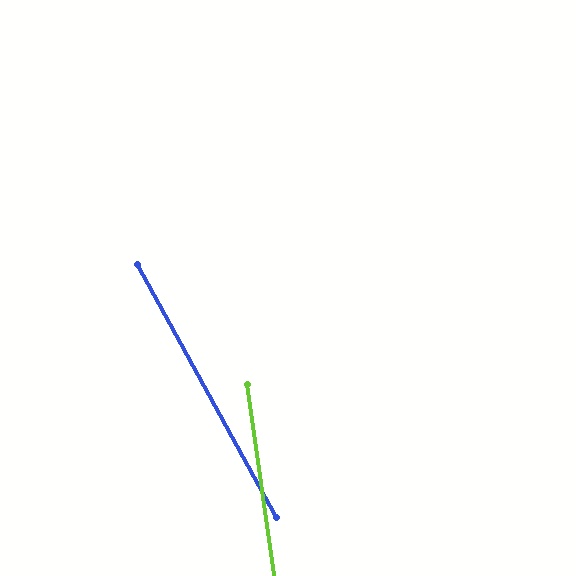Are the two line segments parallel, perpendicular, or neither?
Neither parallel nor perpendicular — they differ by about 21°.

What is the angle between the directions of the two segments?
Approximately 21 degrees.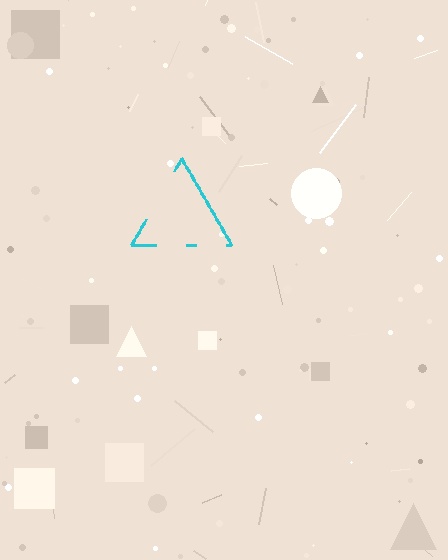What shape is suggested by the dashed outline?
The dashed outline suggests a triangle.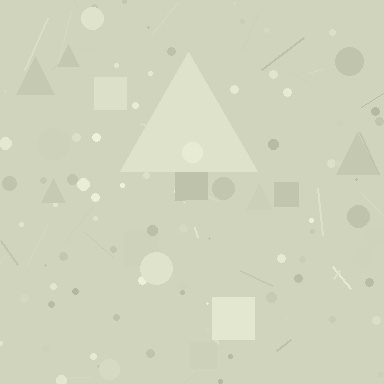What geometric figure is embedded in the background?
A triangle is embedded in the background.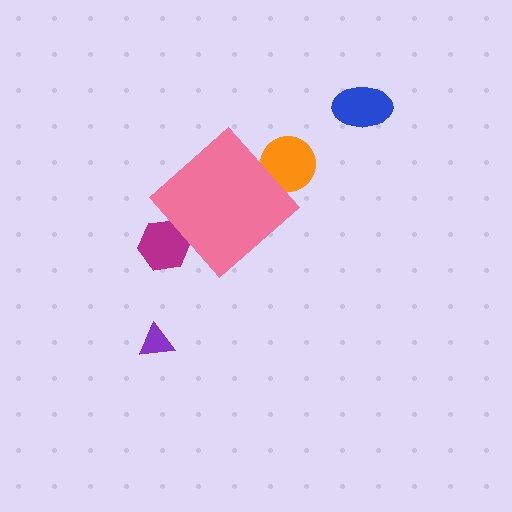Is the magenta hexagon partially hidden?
Yes, the magenta hexagon is partially hidden behind the pink diamond.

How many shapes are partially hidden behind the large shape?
2 shapes are partially hidden.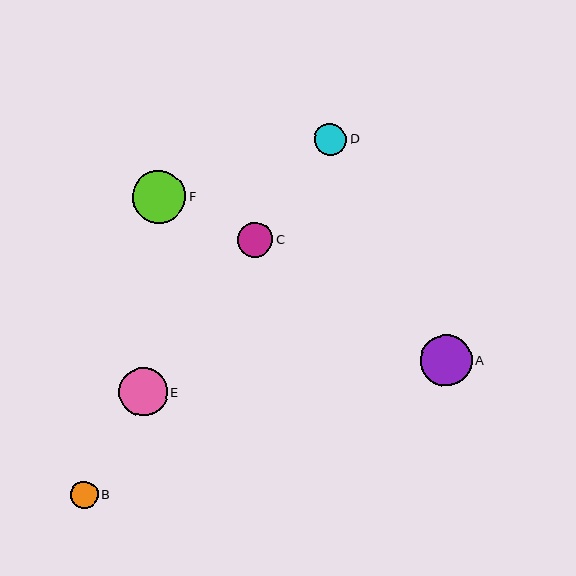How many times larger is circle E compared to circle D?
Circle E is approximately 1.5 times the size of circle D.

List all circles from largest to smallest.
From largest to smallest: F, A, E, C, D, B.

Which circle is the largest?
Circle F is the largest with a size of approximately 53 pixels.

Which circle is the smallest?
Circle B is the smallest with a size of approximately 28 pixels.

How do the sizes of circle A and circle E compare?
Circle A and circle E are approximately the same size.